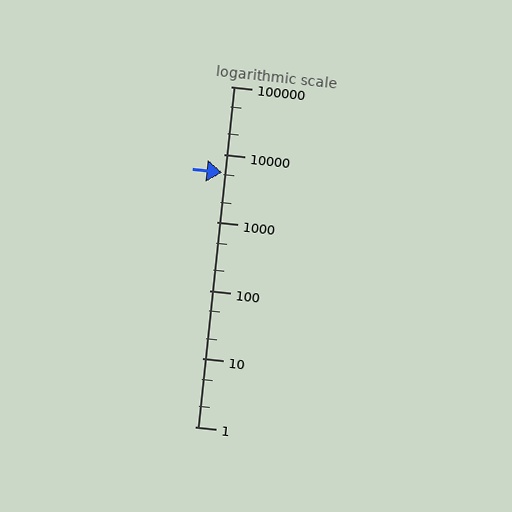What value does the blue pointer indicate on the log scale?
The pointer indicates approximately 5500.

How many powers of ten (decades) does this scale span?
The scale spans 5 decades, from 1 to 100000.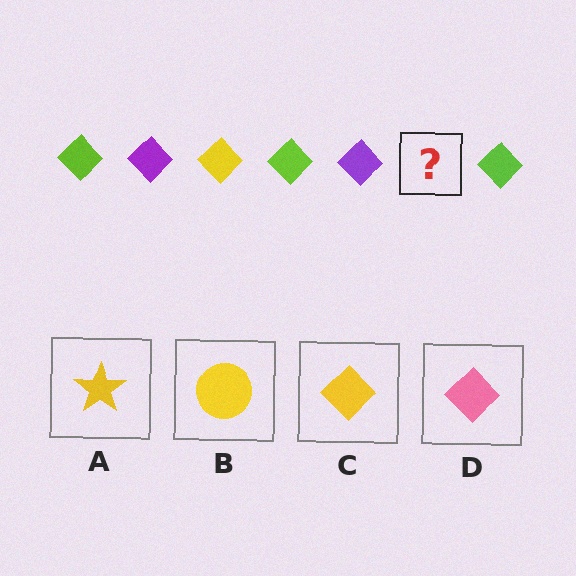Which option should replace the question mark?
Option C.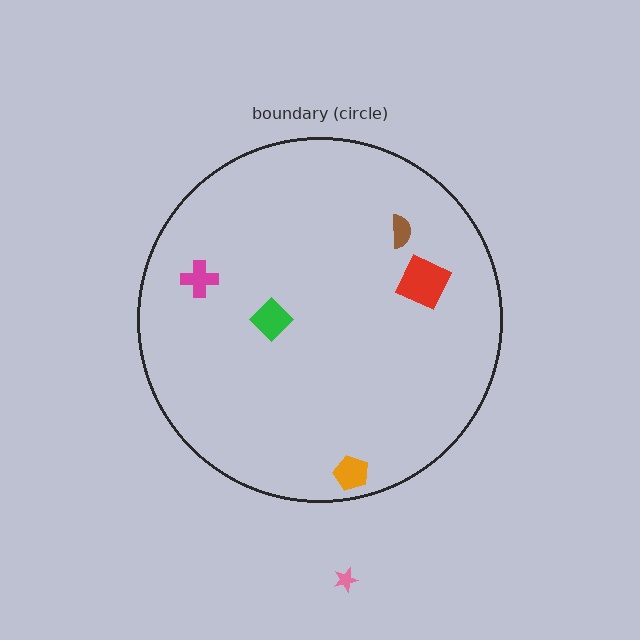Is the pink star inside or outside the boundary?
Outside.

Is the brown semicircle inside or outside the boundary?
Inside.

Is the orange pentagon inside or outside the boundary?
Inside.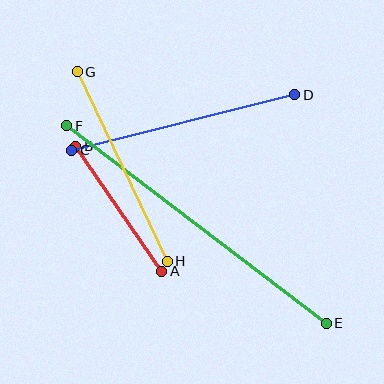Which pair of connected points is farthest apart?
Points E and F are farthest apart.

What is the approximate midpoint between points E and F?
The midpoint is at approximately (197, 225) pixels.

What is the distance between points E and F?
The distance is approximately 326 pixels.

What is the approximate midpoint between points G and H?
The midpoint is at approximately (122, 166) pixels.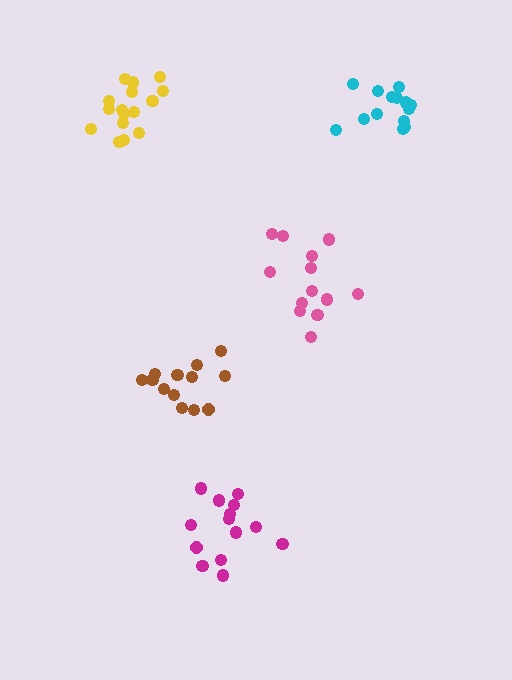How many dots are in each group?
Group 1: 14 dots, Group 2: 16 dots, Group 3: 13 dots, Group 4: 14 dots, Group 5: 13 dots (70 total).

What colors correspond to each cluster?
The clusters are colored: magenta, yellow, pink, cyan, brown.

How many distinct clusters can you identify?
There are 5 distinct clusters.